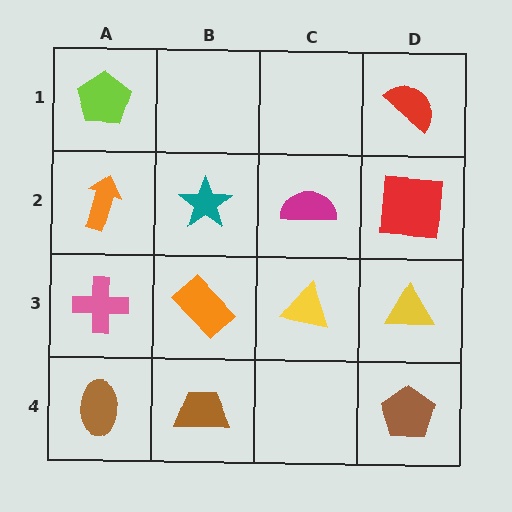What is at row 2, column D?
A red square.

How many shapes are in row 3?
4 shapes.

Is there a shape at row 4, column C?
No, that cell is empty.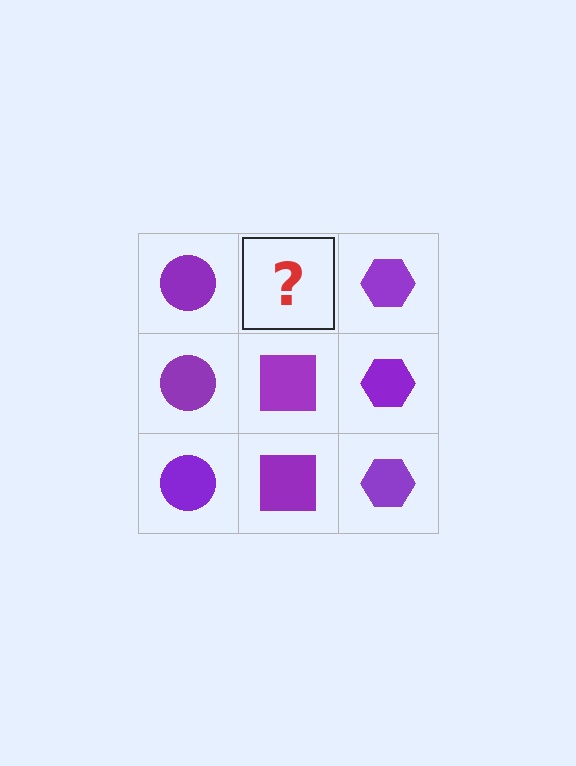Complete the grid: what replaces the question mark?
The question mark should be replaced with a purple square.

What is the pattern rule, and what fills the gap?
The rule is that each column has a consistent shape. The gap should be filled with a purple square.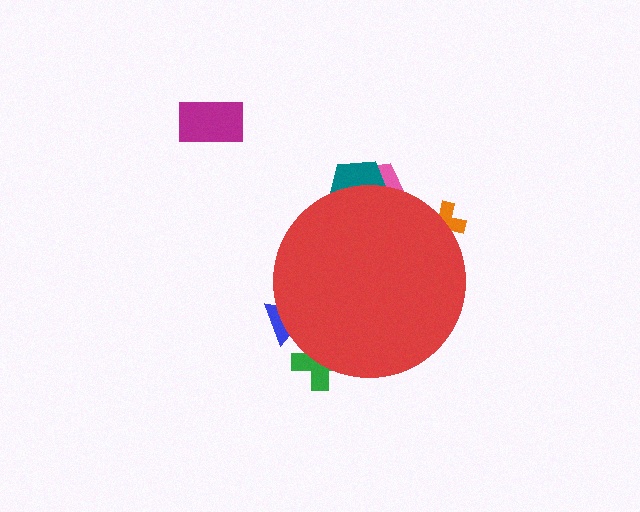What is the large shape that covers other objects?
A red circle.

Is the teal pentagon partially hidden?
Yes, the teal pentagon is partially hidden behind the red circle.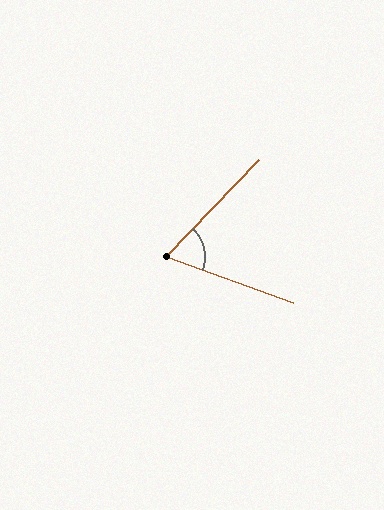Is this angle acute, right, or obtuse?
It is acute.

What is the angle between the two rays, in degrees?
Approximately 66 degrees.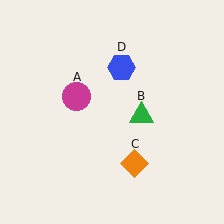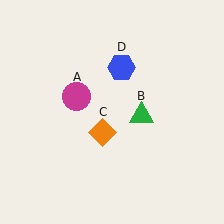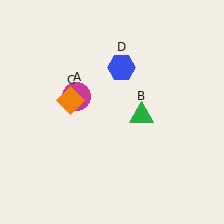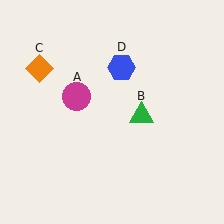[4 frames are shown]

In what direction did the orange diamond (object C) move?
The orange diamond (object C) moved up and to the left.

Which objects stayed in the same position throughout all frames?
Magenta circle (object A) and green triangle (object B) and blue hexagon (object D) remained stationary.